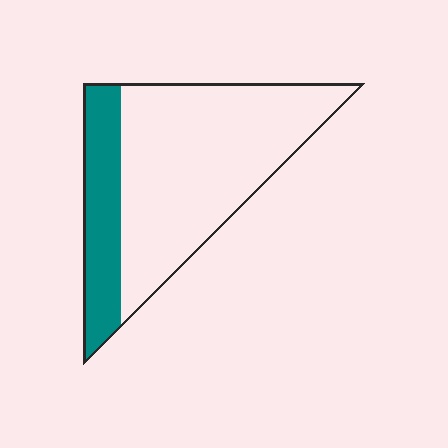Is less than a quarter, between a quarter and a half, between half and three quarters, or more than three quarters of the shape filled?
Between a quarter and a half.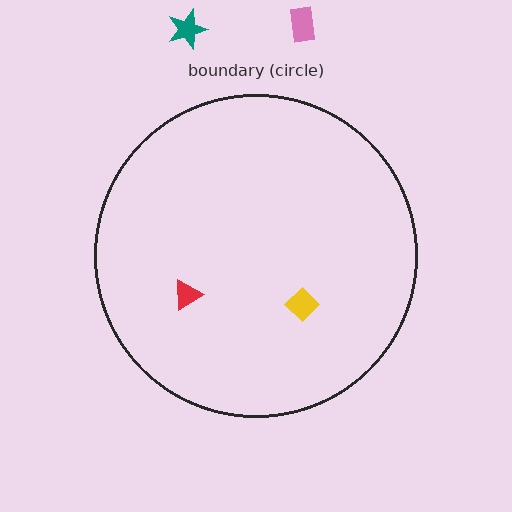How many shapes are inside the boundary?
2 inside, 2 outside.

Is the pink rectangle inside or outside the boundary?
Outside.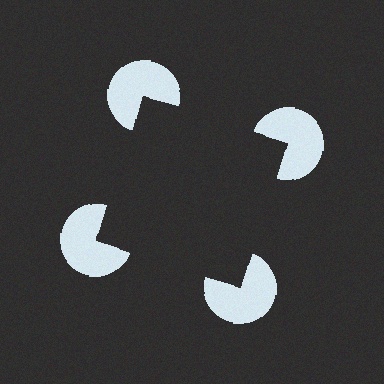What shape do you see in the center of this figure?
An illusory square — its edges are inferred from the aligned wedge cuts in the pac-man discs, not physically drawn.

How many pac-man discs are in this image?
There are 4 — one at each vertex of the illusory square.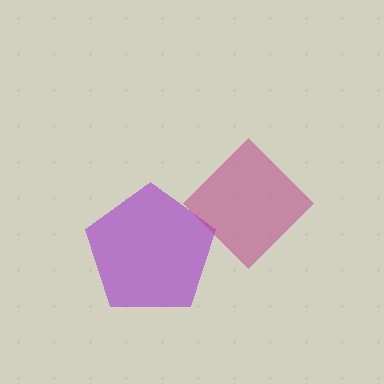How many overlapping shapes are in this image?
There are 2 overlapping shapes in the image.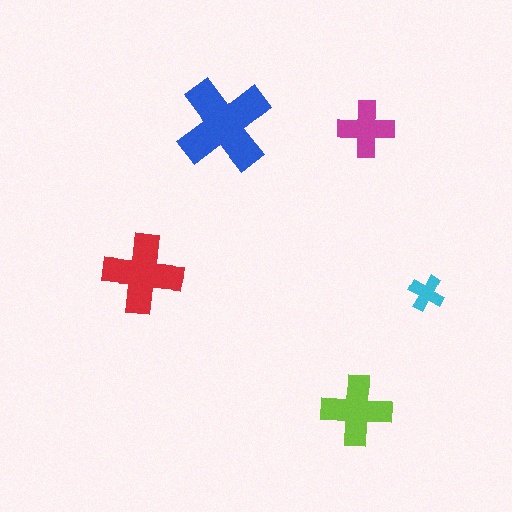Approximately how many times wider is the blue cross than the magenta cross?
About 1.5 times wider.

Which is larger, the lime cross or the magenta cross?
The lime one.